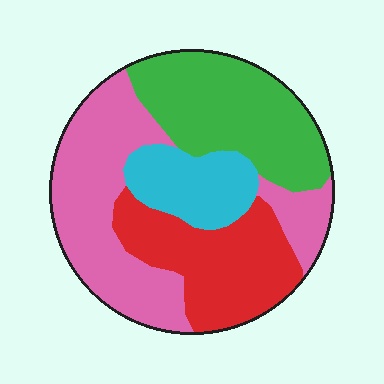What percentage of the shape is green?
Green takes up about one quarter (1/4) of the shape.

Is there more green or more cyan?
Green.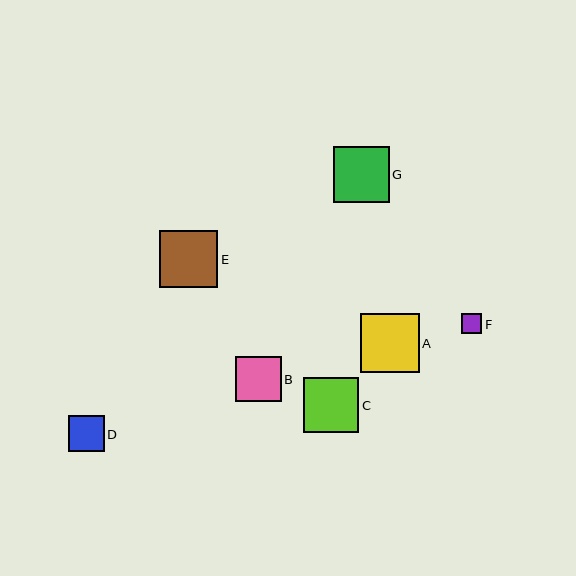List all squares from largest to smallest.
From largest to smallest: A, E, G, C, B, D, F.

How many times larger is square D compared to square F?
Square D is approximately 1.8 times the size of square F.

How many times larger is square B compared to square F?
Square B is approximately 2.3 times the size of square F.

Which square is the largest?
Square A is the largest with a size of approximately 59 pixels.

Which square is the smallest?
Square F is the smallest with a size of approximately 20 pixels.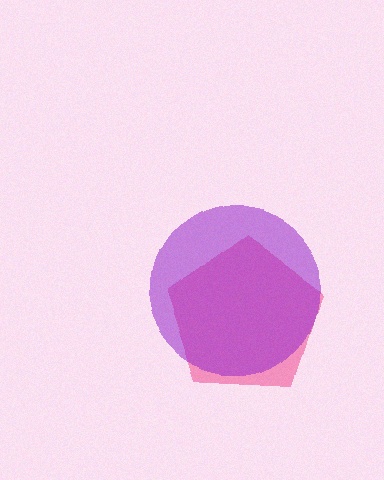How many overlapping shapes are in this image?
There are 2 overlapping shapes in the image.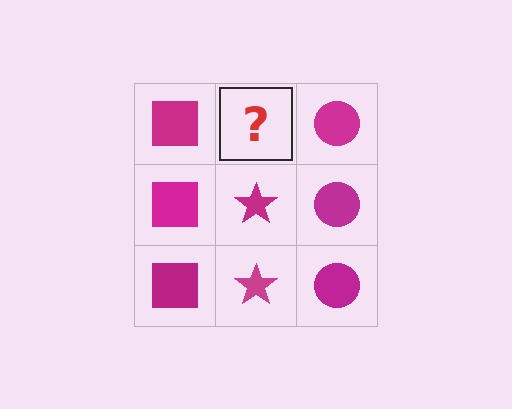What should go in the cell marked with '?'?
The missing cell should contain a magenta star.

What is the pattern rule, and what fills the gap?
The rule is that each column has a consistent shape. The gap should be filled with a magenta star.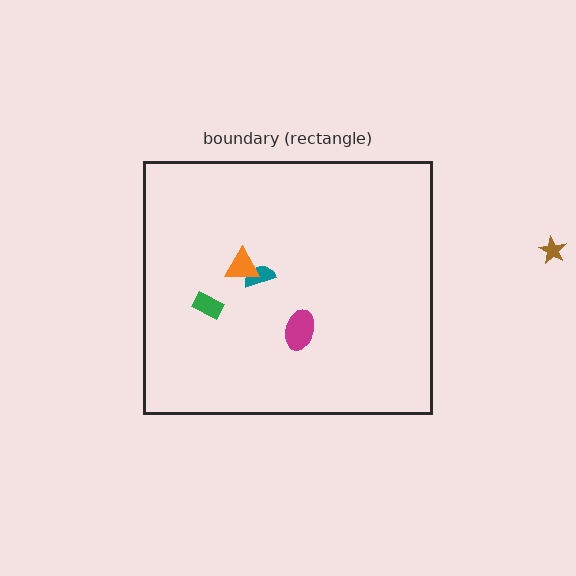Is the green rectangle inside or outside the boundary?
Inside.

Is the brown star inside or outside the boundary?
Outside.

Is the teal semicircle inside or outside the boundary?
Inside.